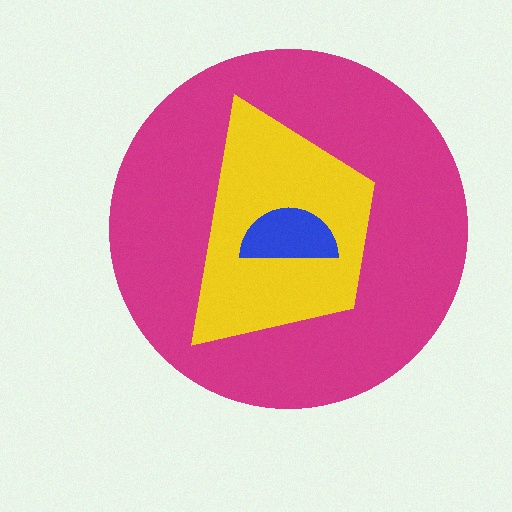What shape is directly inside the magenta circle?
The yellow trapezoid.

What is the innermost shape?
The blue semicircle.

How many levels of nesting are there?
3.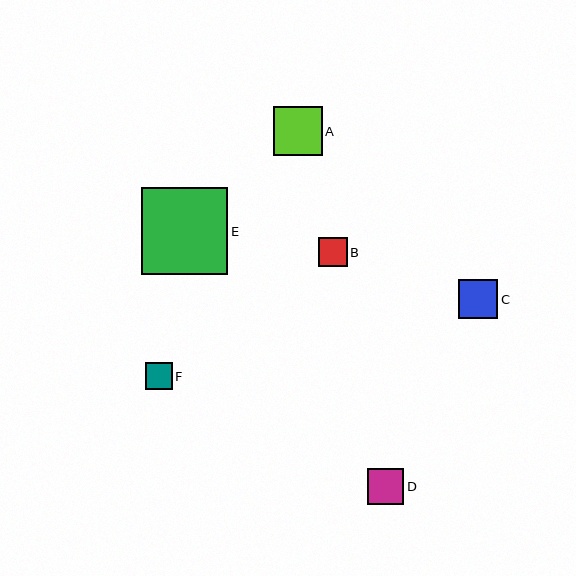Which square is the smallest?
Square F is the smallest with a size of approximately 26 pixels.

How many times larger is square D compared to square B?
Square D is approximately 1.2 times the size of square B.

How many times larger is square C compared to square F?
Square C is approximately 1.5 times the size of square F.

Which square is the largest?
Square E is the largest with a size of approximately 87 pixels.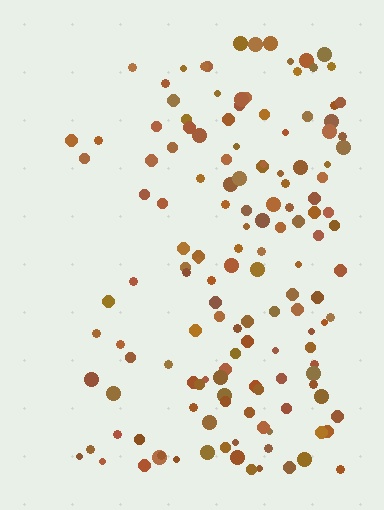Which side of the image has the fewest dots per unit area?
The left.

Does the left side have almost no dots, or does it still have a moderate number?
Still a moderate number, just noticeably fewer than the right.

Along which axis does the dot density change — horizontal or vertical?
Horizontal.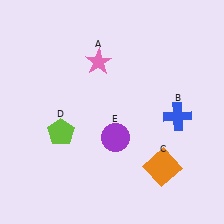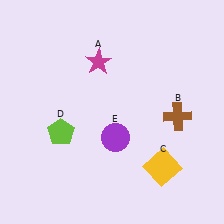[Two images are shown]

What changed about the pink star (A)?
In Image 1, A is pink. In Image 2, it changed to magenta.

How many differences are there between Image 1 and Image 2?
There are 3 differences between the two images.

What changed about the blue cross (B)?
In Image 1, B is blue. In Image 2, it changed to brown.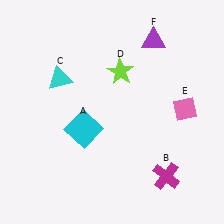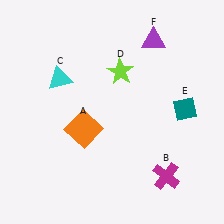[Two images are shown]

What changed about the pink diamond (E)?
In Image 1, E is pink. In Image 2, it changed to teal.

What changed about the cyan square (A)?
In Image 1, A is cyan. In Image 2, it changed to orange.